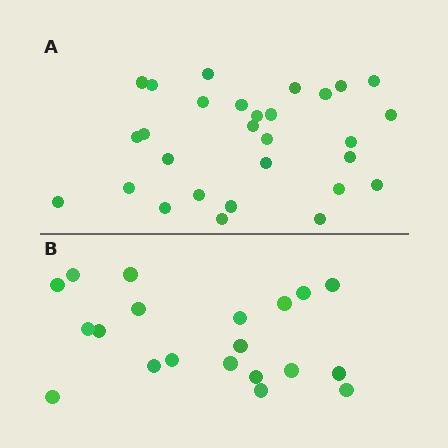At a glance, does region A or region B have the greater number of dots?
Region A (the top region) has more dots.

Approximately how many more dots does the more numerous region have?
Region A has roughly 8 or so more dots than region B.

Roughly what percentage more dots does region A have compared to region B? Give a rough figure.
About 45% more.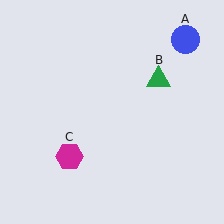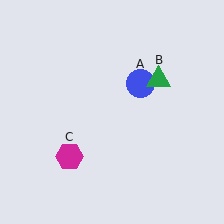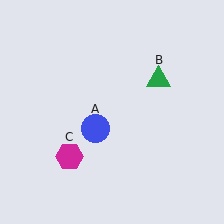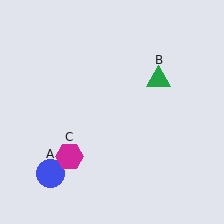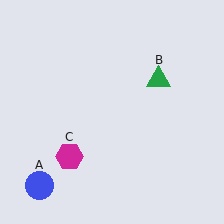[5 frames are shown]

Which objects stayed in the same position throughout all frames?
Green triangle (object B) and magenta hexagon (object C) remained stationary.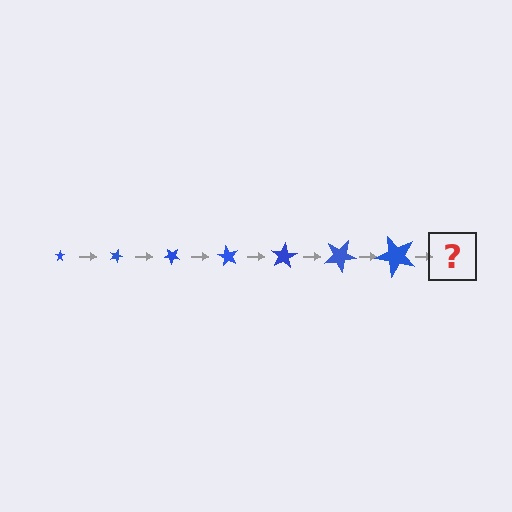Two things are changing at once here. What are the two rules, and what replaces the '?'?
The two rules are that the star grows larger each step and it rotates 20 degrees each step. The '?' should be a star, larger than the previous one and rotated 140 degrees from the start.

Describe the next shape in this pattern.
It should be a star, larger than the previous one and rotated 140 degrees from the start.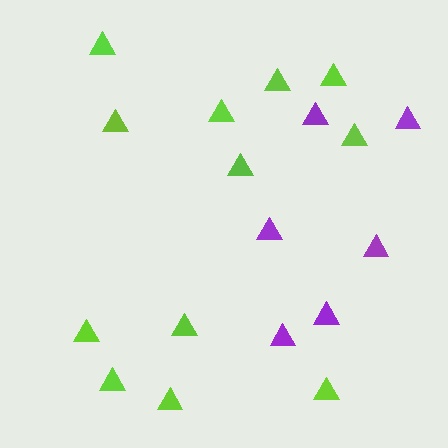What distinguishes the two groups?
There are 2 groups: one group of lime triangles (12) and one group of purple triangles (6).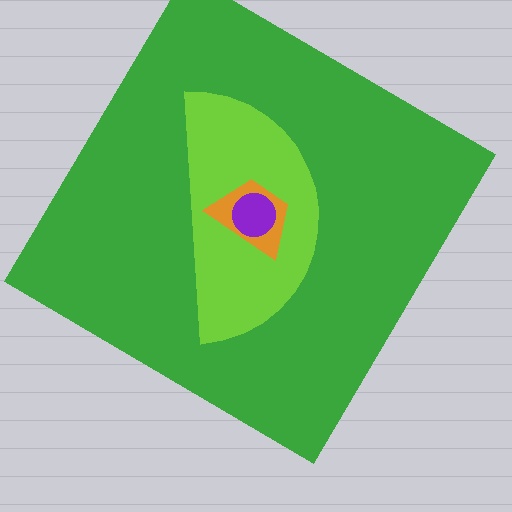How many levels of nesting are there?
4.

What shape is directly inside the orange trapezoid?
The purple circle.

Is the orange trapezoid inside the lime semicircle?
Yes.